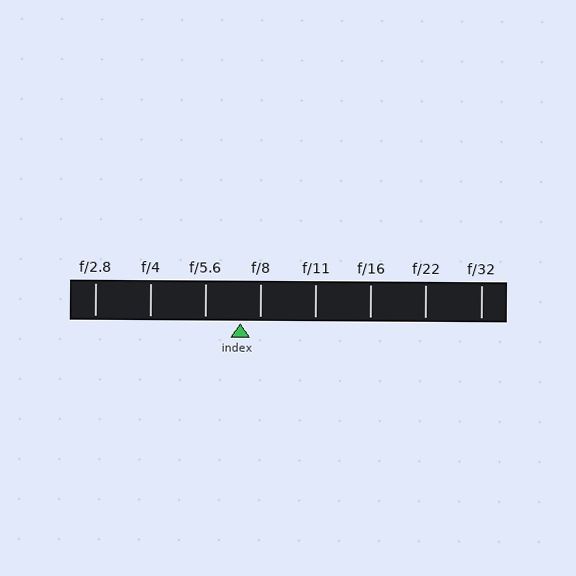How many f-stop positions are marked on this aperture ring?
There are 8 f-stop positions marked.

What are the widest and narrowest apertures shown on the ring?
The widest aperture shown is f/2.8 and the narrowest is f/32.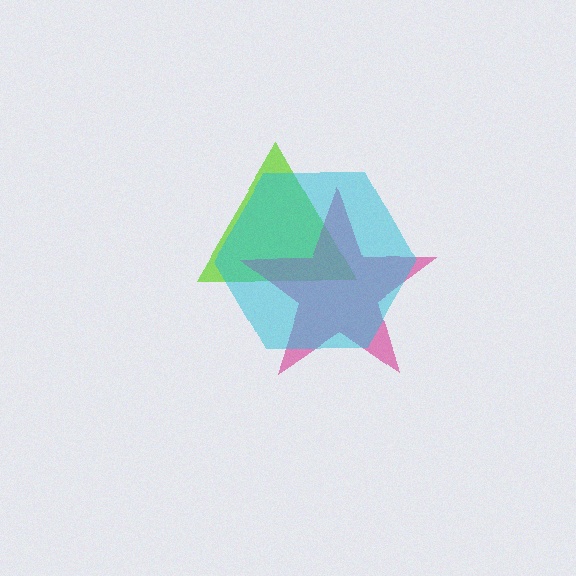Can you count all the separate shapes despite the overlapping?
Yes, there are 3 separate shapes.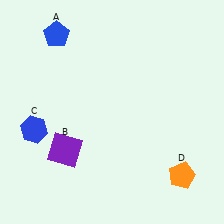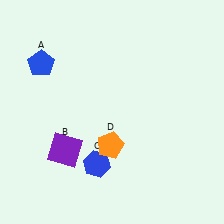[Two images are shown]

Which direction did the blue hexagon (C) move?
The blue hexagon (C) moved right.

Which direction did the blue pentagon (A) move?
The blue pentagon (A) moved down.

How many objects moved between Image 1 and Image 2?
3 objects moved between the two images.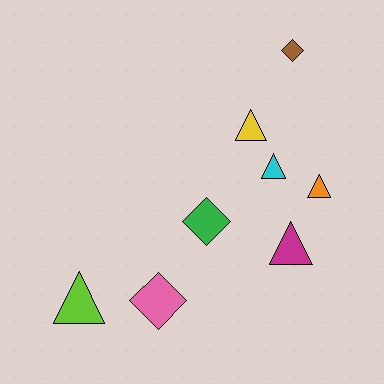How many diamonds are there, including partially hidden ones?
There are 3 diamonds.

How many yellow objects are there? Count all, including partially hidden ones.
There is 1 yellow object.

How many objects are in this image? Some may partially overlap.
There are 8 objects.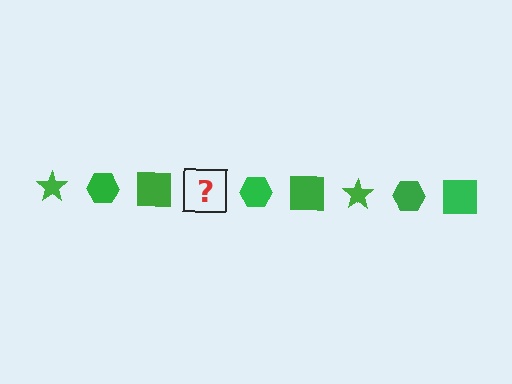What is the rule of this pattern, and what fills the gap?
The rule is that the pattern cycles through star, hexagon, square shapes in green. The gap should be filled with a green star.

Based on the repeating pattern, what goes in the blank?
The blank should be a green star.